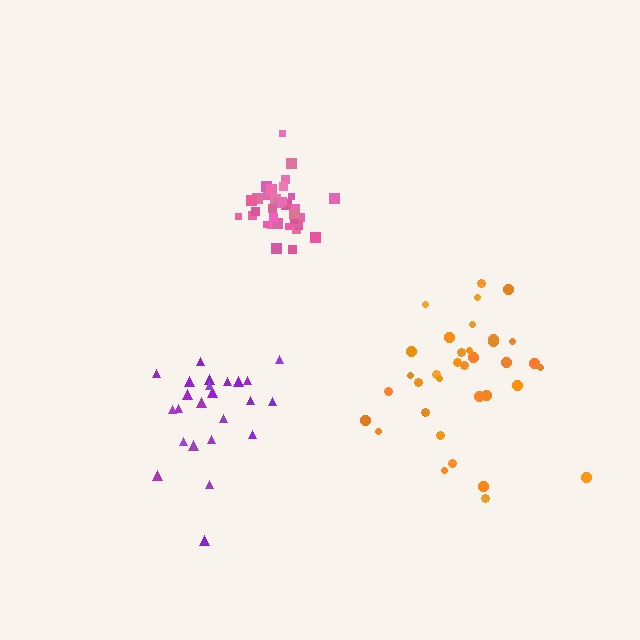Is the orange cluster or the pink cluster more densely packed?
Pink.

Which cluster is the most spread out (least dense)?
Orange.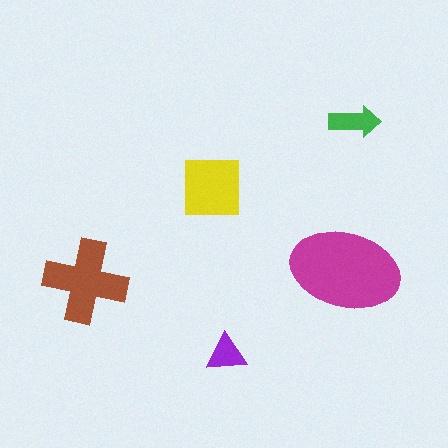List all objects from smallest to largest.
The purple triangle, the green arrow, the yellow square, the brown cross, the magenta ellipse.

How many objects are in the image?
There are 5 objects in the image.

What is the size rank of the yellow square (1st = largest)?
3rd.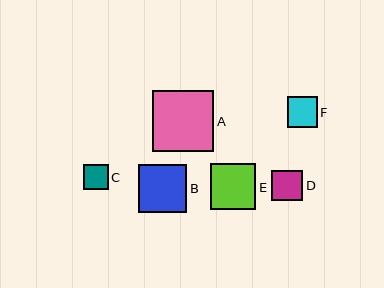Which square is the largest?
Square A is the largest with a size of approximately 61 pixels.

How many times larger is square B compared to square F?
Square B is approximately 1.6 times the size of square F.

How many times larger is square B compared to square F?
Square B is approximately 1.6 times the size of square F.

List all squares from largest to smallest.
From largest to smallest: A, B, E, D, F, C.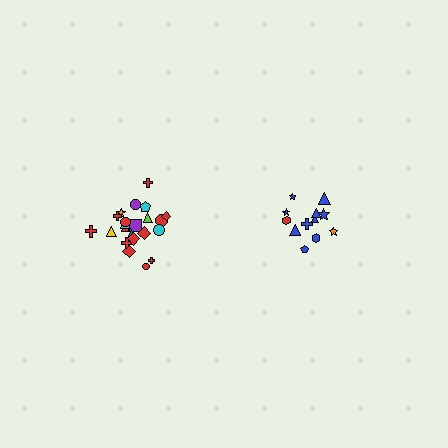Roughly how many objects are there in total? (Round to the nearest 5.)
Roughly 35 objects in total.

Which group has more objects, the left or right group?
The left group.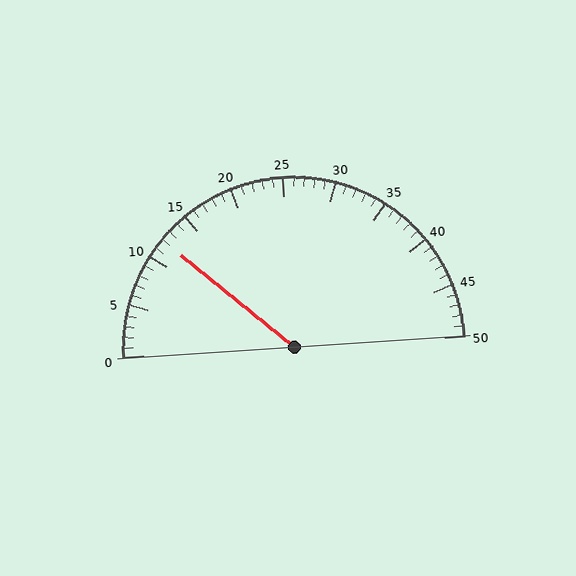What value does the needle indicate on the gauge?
The needle indicates approximately 12.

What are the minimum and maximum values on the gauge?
The gauge ranges from 0 to 50.